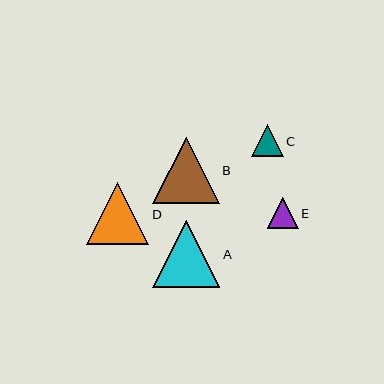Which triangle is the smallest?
Triangle E is the smallest with a size of approximately 31 pixels.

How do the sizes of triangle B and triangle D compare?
Triangle B and triangle D are approximately the same size.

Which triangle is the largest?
Triangle A is the largest with a size of approximately 67 pixels.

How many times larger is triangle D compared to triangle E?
Triangle D is approximately 2.0 times the size of triangle E.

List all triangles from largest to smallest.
From largest to smallest: A, B, D, C, E.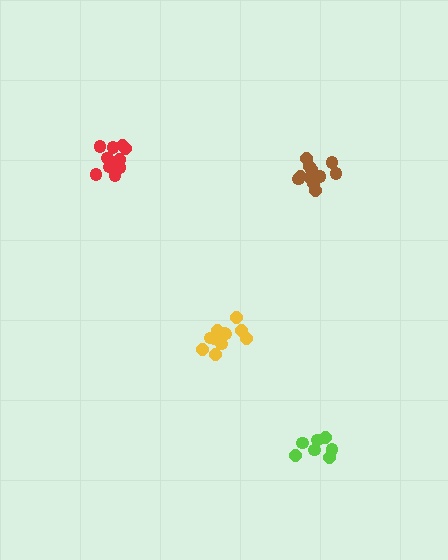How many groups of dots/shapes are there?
There are 4 groups.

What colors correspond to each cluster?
The clusters are colored: lime, yellow, red, brown.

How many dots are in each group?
Group 1: 7 dots, Group 2: 12 dots, Group 3: 12 dots, Group 4: 12 dots (43 total).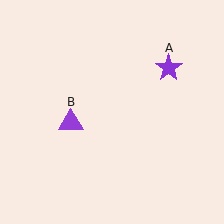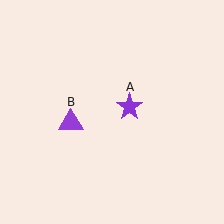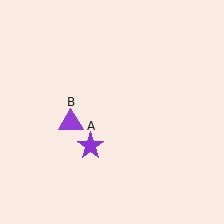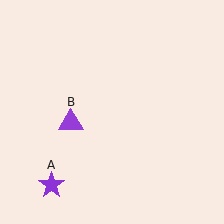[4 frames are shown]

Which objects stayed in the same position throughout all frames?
Purple triangle (object B) remained stationary.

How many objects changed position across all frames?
1 object changed position: purple star (object A).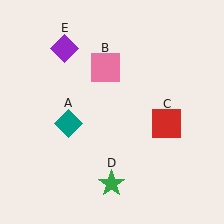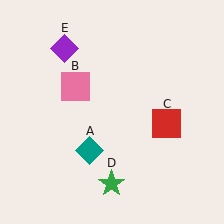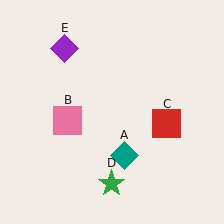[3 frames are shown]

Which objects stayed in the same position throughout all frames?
Red square (object C) and green star (object D) and purple diamond (object E) remained stationary.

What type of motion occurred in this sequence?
The teal diamond (object A), pink square (object B) rotated counterclockwise around the center of the scene.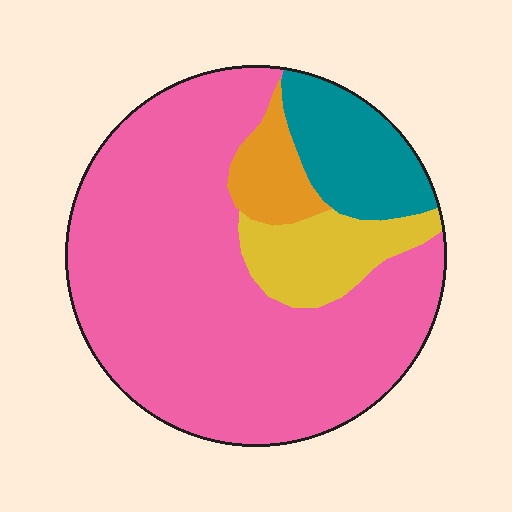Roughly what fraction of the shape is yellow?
Yellow takes up less than a quarter of the shape.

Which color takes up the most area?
Pink, at roughly 70%.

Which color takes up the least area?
Orange, at roughly 5%.